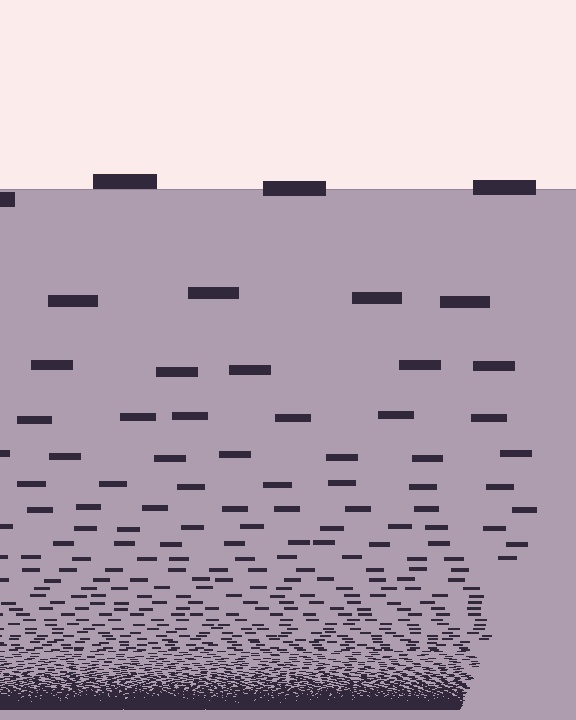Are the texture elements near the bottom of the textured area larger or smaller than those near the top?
Smaller. The gradient is inverted — elements near the bottom are smaller and denser.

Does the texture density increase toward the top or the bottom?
Density increases toward the bottom.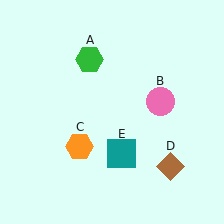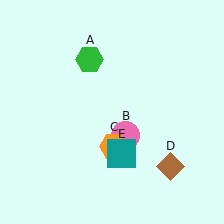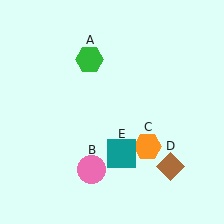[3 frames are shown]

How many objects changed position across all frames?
2 objects changed position: pink circle (object B), orange hexagon (object C).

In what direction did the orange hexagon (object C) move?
The orange hexagon (object C) moved right.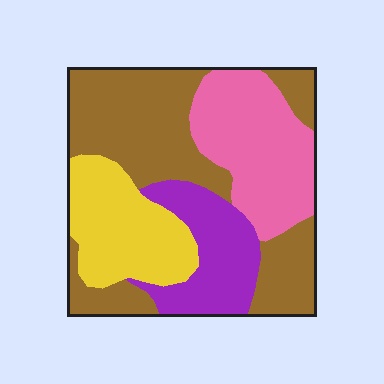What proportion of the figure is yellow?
Yellow covers 20% of the figure.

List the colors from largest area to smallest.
From largest to smallest: brown, pink, yellow, purple.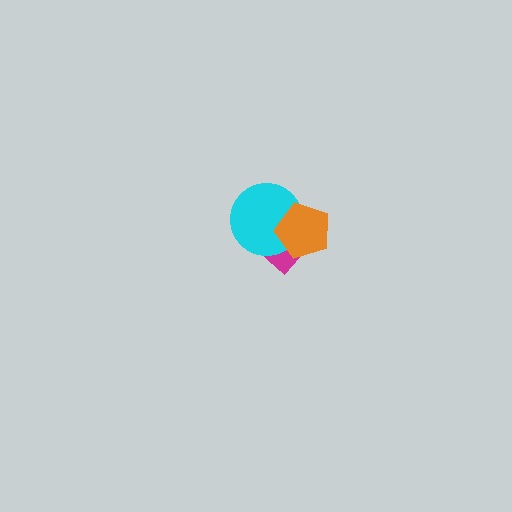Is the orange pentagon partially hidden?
No, no other shape covers it.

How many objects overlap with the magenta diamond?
2 objects overlap with the magenta diamond.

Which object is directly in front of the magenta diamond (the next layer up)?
The cyan circle is directly in front of the magenta diamond.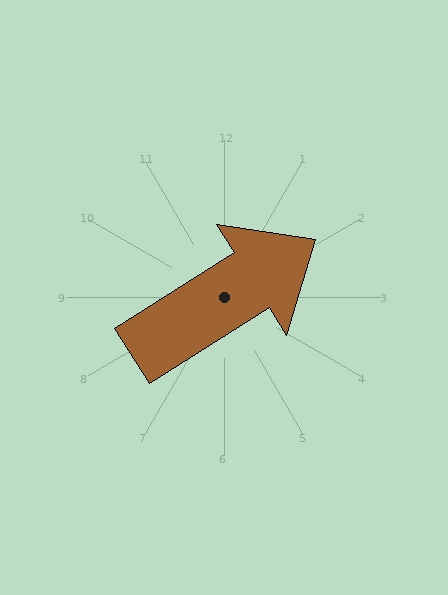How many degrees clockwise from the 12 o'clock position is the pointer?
Approximately 58 degrees.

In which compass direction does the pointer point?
Northeast.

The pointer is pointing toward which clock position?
Roughly 2 o'clock.